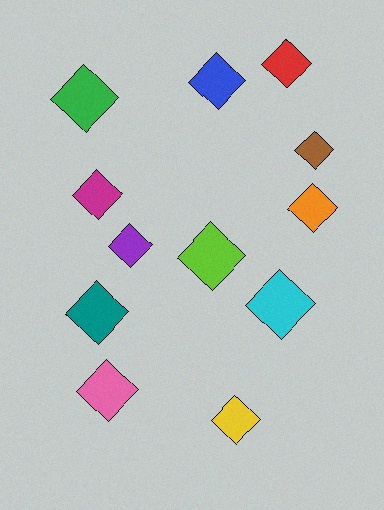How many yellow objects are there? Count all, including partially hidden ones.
There is 1 yellow object.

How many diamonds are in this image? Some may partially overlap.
There are 12 diamonds.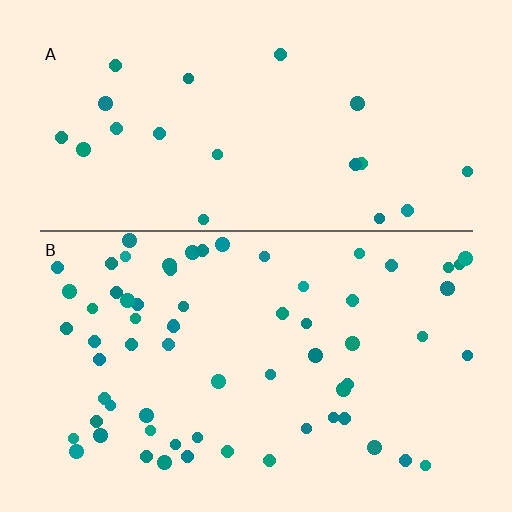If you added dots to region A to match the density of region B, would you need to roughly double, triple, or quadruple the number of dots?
Approximately triple.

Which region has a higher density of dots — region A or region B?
B (the bottom).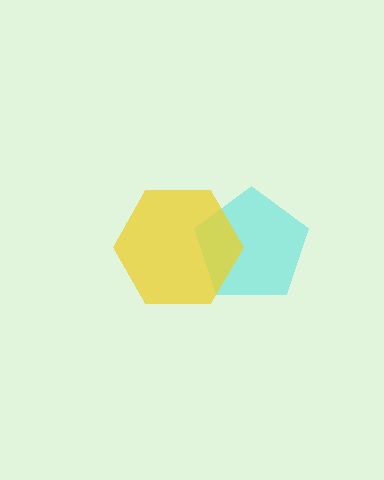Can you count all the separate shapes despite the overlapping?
Yes, there are 2 separate shapes.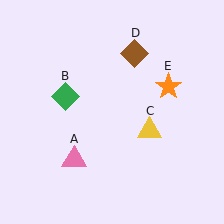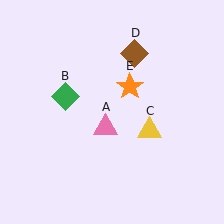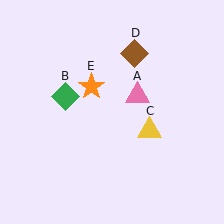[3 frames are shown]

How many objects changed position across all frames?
2 objects changed position: pink triangle (object A), orange star (object E).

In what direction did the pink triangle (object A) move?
The pink triangle (object A) moved up and to the right.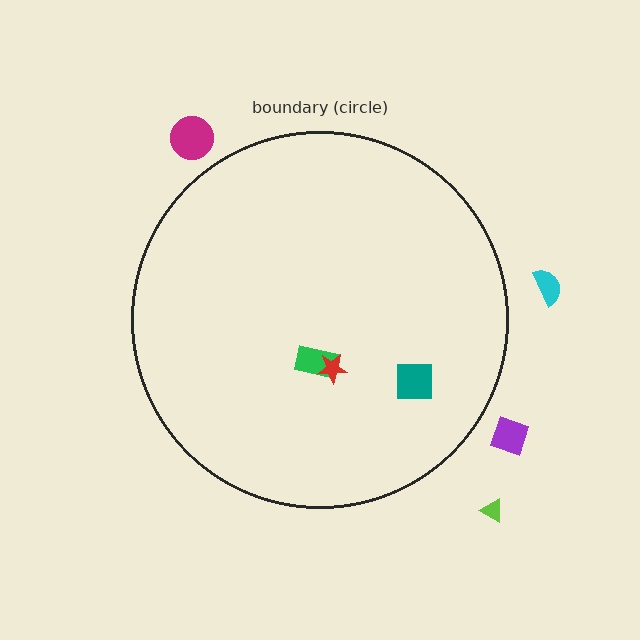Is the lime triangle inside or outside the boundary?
Outside.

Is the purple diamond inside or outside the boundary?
Outside.